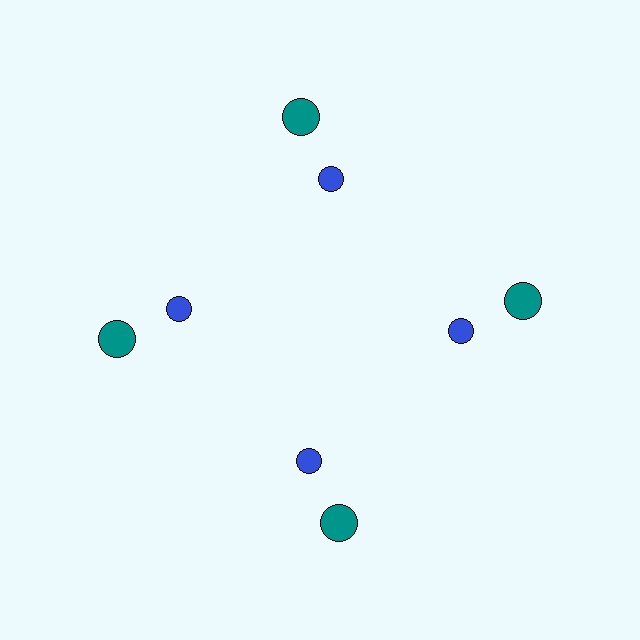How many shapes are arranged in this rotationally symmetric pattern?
There are 8 shapes, arranged in 4 groups of 2.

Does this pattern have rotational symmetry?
Yes, this pattern has 4-fold rotational symmetry. It looks the same after rotating 90 degrees around the center.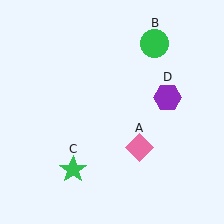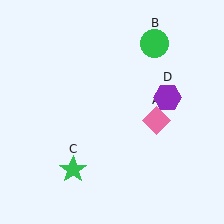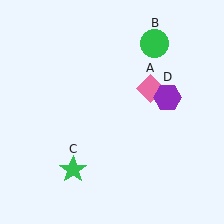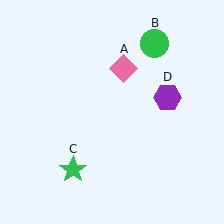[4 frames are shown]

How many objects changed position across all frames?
1 object changed position: pink diamond (object A).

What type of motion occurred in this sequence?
The pink diamond (object A) rotated counterclockwise around the center of the scene.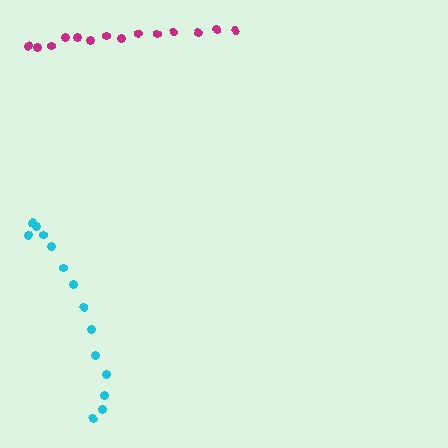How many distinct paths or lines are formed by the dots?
There are 2 distinct paths.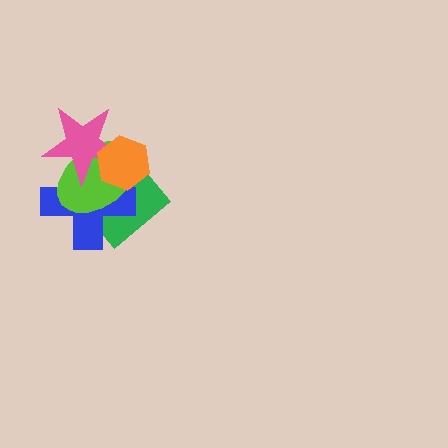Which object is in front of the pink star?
The orange hexagon is in front of the pink star.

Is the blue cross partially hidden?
Yes, it is partially covered by another shape.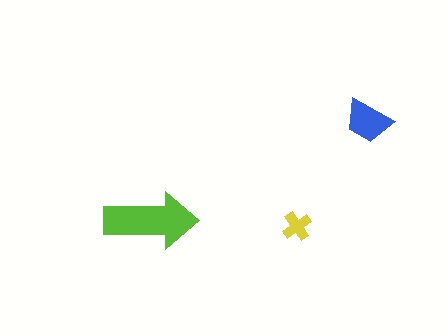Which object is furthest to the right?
The blue trapezoid is rightmost.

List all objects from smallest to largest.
The yellow cross, the blue trapezoid, the lime arrow.